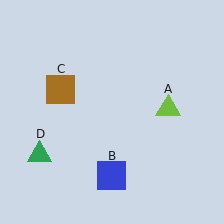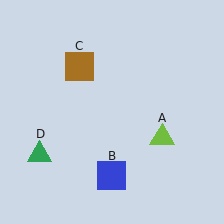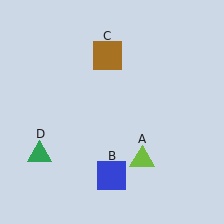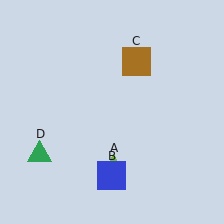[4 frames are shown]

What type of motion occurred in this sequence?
The lime triangle (object A), brown square (object C) rotated clockwise around the center of the scene.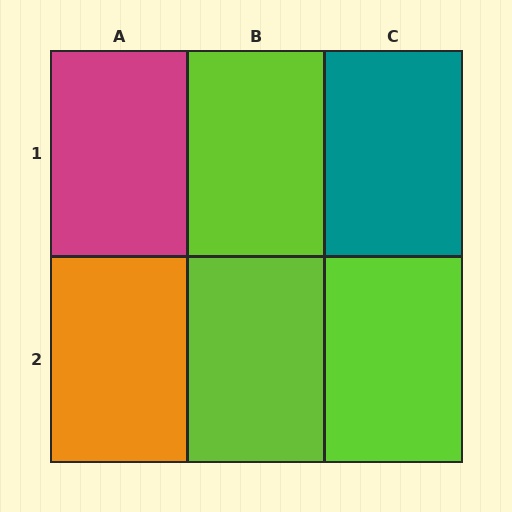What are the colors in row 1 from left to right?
Magenta, lime, teal.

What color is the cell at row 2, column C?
Lime.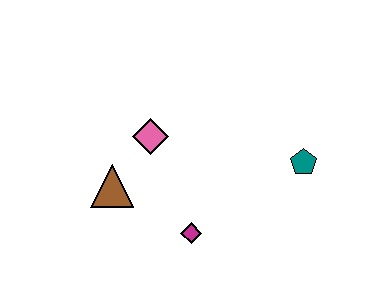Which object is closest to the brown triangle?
The pink diamond is closest to the brown triangle.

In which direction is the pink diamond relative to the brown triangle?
The pink diamond is above the brown triangle.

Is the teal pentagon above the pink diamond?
No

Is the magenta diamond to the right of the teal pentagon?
No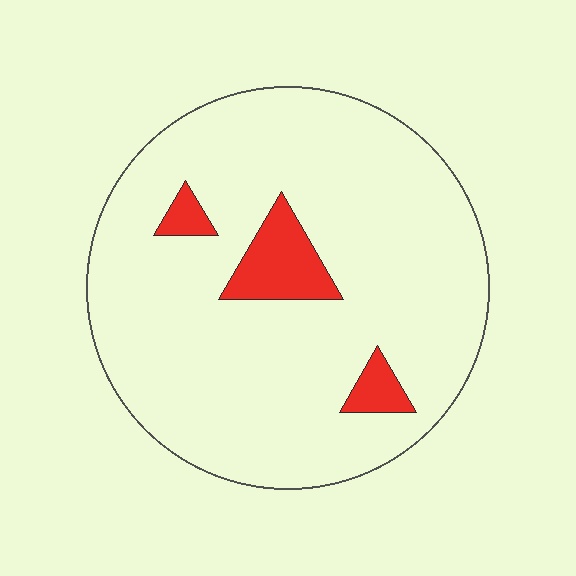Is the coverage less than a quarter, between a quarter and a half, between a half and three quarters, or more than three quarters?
Less than a quarter.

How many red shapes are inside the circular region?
3.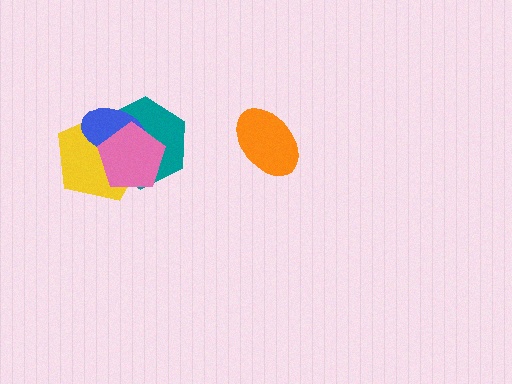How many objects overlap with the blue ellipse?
3 objects overlap with the blue ellipse.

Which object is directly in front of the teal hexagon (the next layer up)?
The yellow pentagon is directly in front of the teal hexagon.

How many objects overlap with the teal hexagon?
3 objects overlap with the teal hexagon.